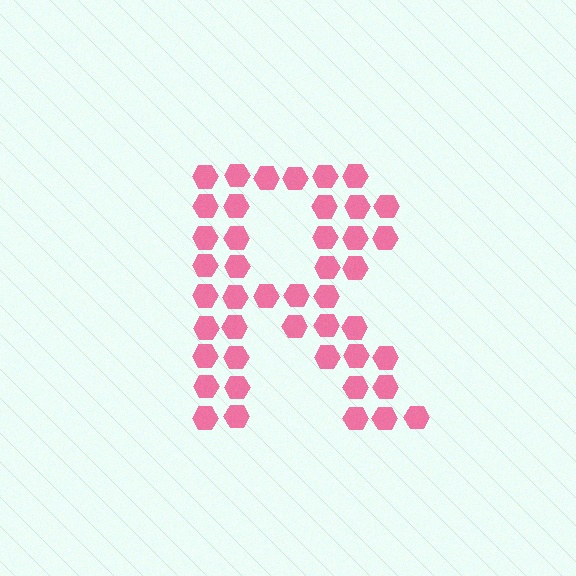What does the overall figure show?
The overall figure shows the letter R.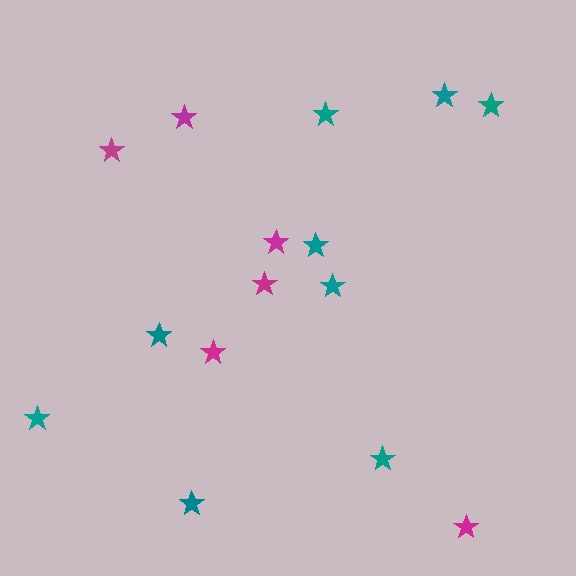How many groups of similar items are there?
There are 2 groups: one group of teal stars (9) and one group of magenta stars (6).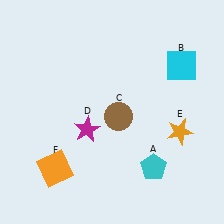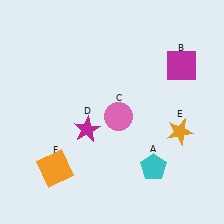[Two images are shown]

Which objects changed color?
B changed from cyan to magenta. C changed from brown to pink.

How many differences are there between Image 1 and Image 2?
There are 2 differences between the two images.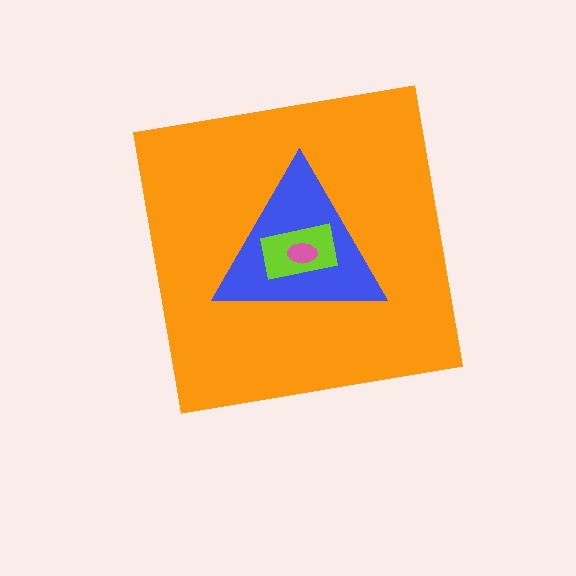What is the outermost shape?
The orange square.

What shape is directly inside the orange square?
The blue triangle.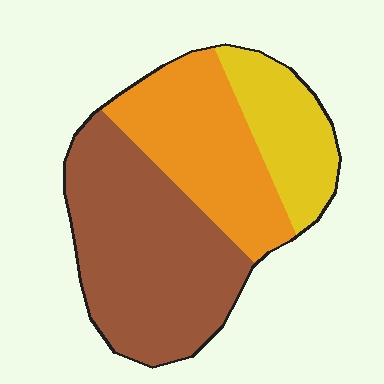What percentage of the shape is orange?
Orange takes up between a quarter and a half of the shape.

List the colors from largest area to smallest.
From largest to smallest: brown, orange, yellow.